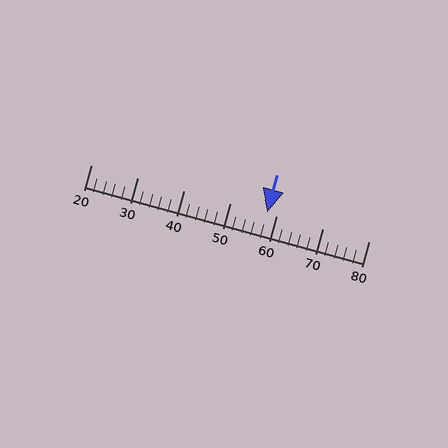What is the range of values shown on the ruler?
The ruler shows values from 20 to 80.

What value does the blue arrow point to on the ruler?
The blue arrow points to approximately 58.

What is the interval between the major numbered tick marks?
The major tick marks are spaced 10 units apart.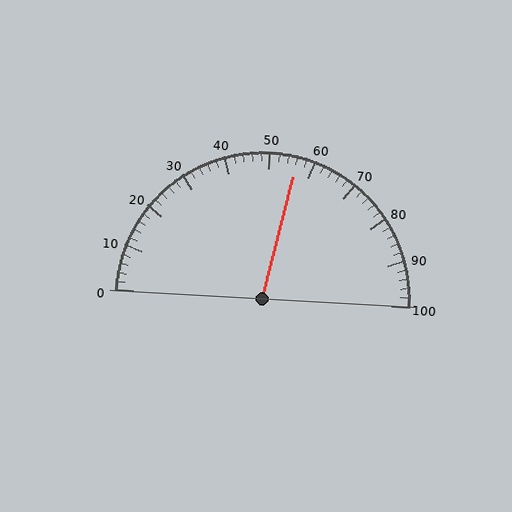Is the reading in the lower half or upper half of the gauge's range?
The reading is in the upper half of the range (0 to 100).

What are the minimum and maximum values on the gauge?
The gauge ranges from 0 to 100.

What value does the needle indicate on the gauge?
The needle indicates approximately 56.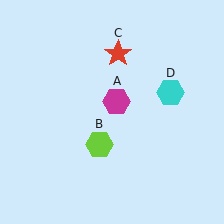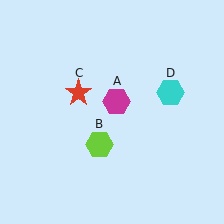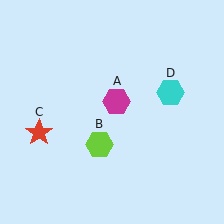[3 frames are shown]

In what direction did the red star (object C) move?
The red star (object C) moved down and to the left.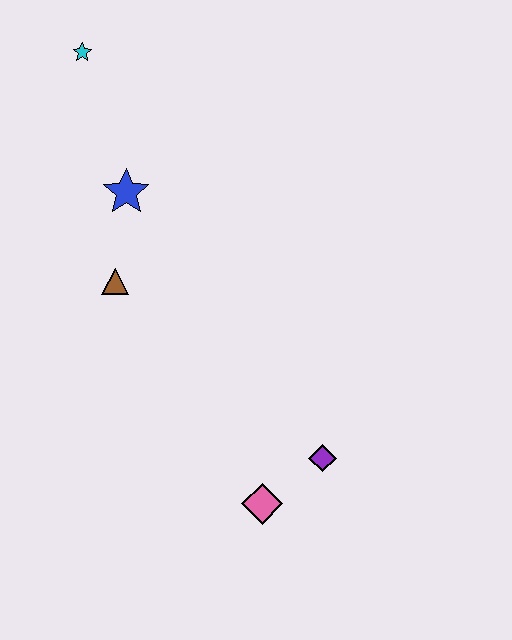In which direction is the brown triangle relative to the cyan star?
The brown triangle is below the cyan star.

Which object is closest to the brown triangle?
The blue star is closest to the brown triangle.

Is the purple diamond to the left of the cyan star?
No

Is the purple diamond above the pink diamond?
Yes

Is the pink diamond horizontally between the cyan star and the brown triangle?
No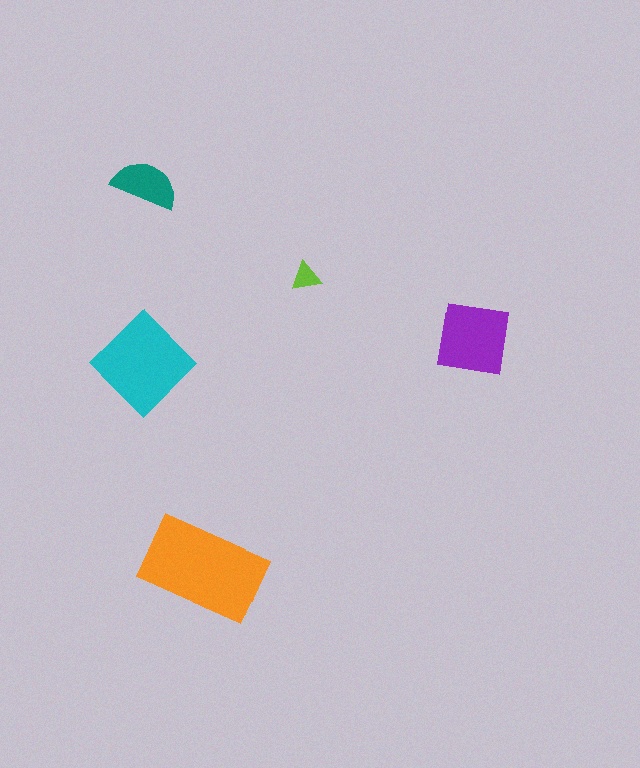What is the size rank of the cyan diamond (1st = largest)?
2nd.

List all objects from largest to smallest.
The orange rectangle, the cyan diamond, the purple square, the teal semicircle, the lime triangle.